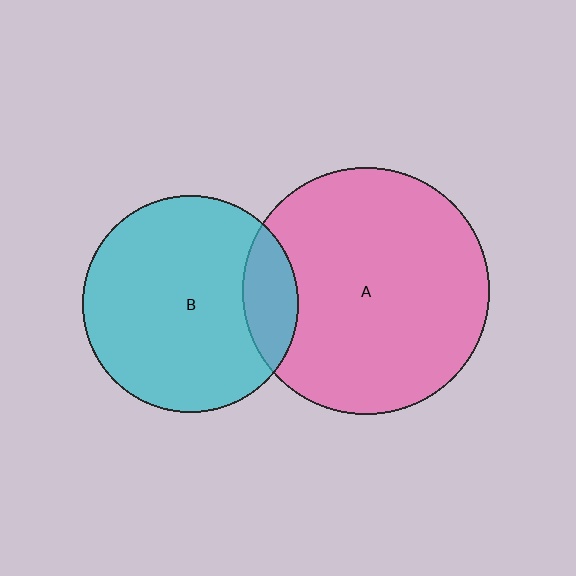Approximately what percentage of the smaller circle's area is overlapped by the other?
Approximately 15%.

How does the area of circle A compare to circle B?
Approximately 1.3 times.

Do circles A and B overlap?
Yes.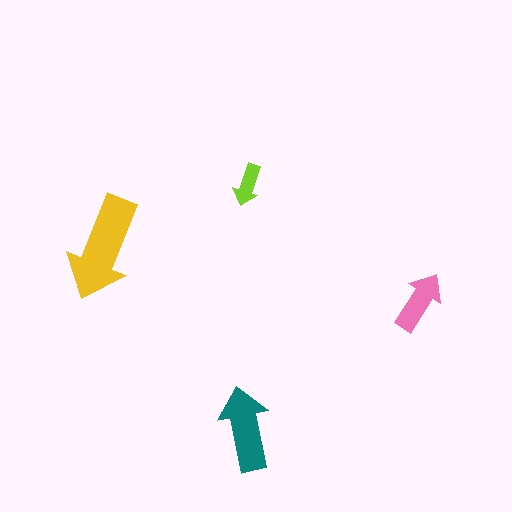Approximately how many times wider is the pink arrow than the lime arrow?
About 1.5 times wider.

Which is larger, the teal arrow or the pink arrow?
The teal one.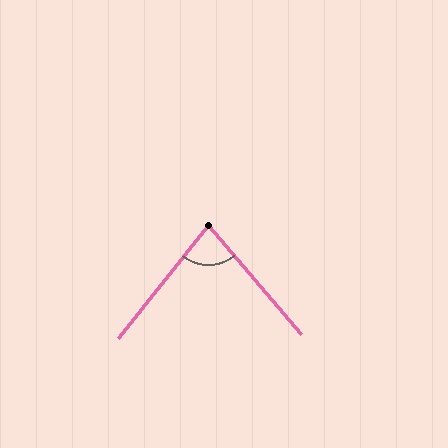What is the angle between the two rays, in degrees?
Approximately 79 degrees.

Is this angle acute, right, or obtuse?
It is acute.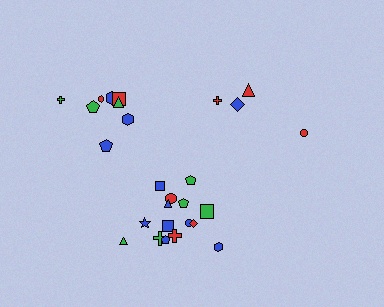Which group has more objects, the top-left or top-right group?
The top-left group.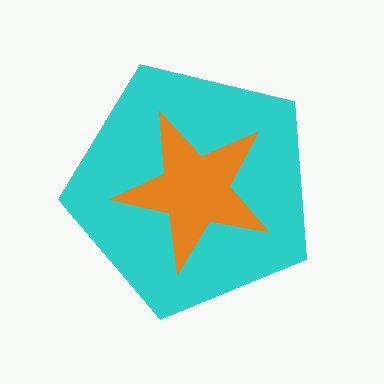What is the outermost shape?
The cyan pentagon.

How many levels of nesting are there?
2.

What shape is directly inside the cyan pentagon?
The orange star.